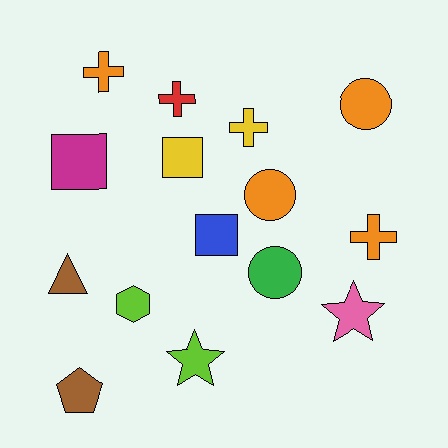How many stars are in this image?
There are 2 stars.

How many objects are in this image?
There are 15 objects.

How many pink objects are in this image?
There is 1 pink object.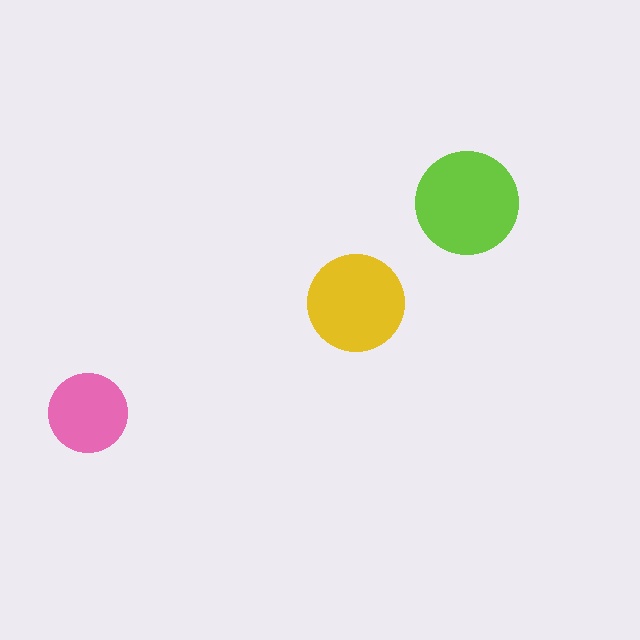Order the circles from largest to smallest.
the lime one, the yellow one, the pink one.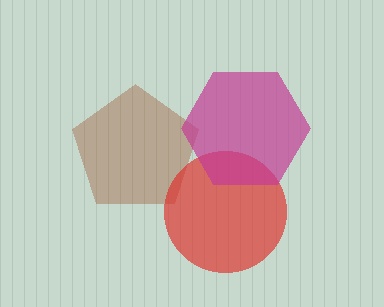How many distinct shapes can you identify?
There are 3 distinct shapes: a brown pentagon, a red circle, a magenta hexagon.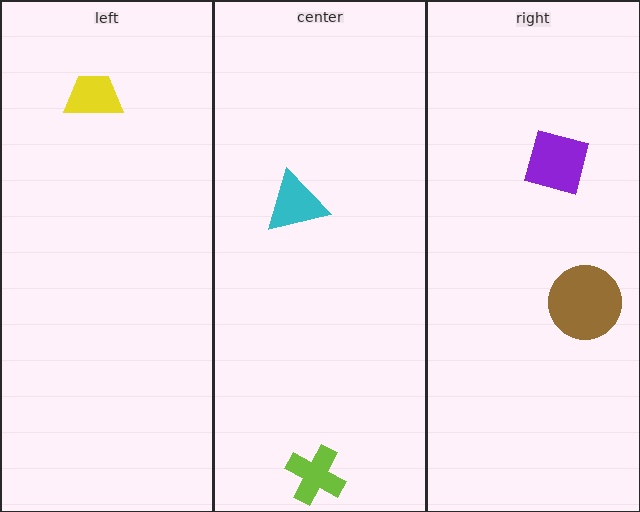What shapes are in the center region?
The lime cross, the cyan triangle.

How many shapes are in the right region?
2.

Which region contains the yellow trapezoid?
The left region.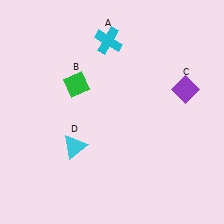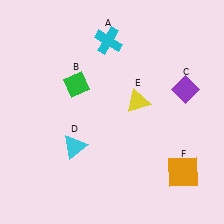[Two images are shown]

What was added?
A yellow triangle (E), an orange square (F) were added in Image 2.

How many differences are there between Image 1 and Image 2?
There are 2 differences between the two images.